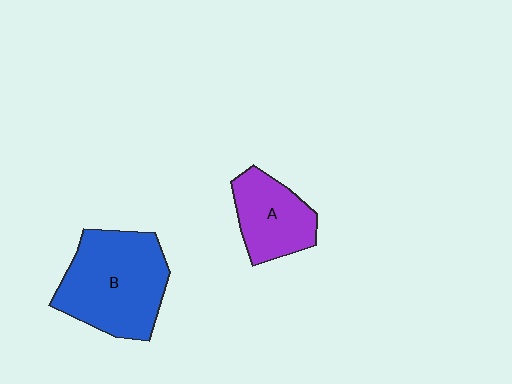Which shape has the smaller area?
Shape A (purple).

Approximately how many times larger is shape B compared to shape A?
Approximately 1.7 times.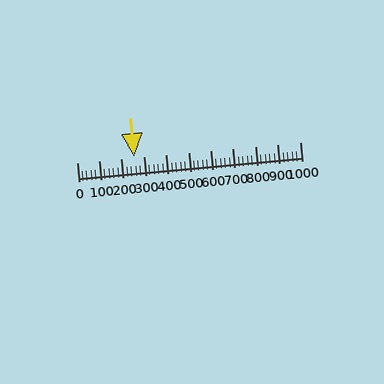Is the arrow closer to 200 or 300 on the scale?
The arrow is closer to 300.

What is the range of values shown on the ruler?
The ruler shows values from 0 to 1000.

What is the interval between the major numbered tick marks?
The major tick marks are spaced 100 units apart.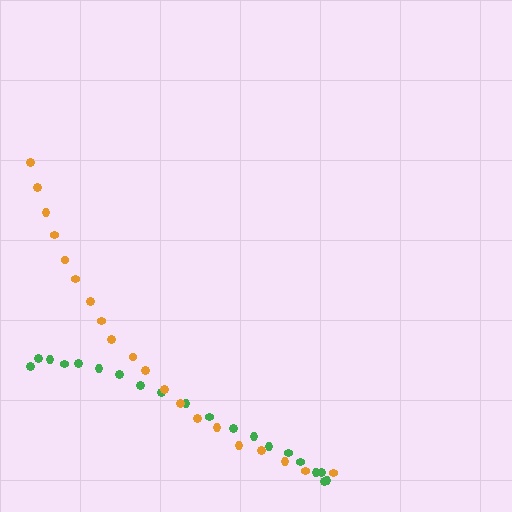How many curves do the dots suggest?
There are 2 distinct paths.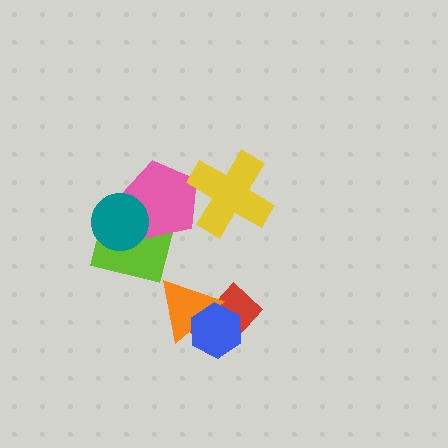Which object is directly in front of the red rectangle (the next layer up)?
The orange triangle is directly in front of the red rectangle.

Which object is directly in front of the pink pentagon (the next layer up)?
The teal circle is directly in front of the pink pentagon.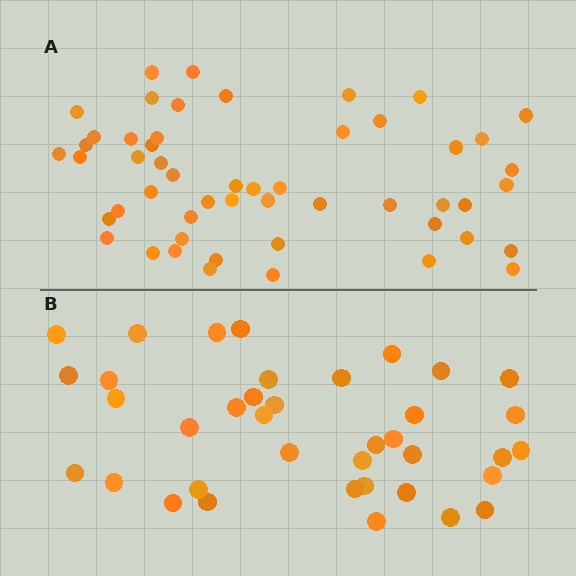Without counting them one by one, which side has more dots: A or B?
Region A (the top region) has more dots.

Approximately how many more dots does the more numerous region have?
Region A has approximately 15 more dots than region B.